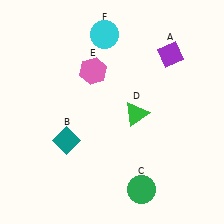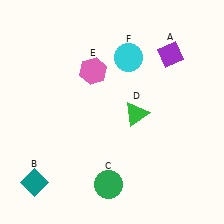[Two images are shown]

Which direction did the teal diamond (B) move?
The teal diamond (B) moved down.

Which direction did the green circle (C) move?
The green circle (C) moved left.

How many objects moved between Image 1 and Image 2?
3 objects moved between the two images.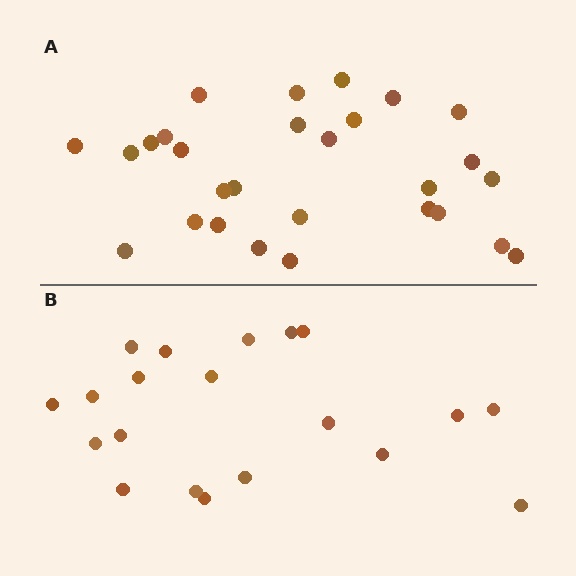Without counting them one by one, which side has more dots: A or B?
Region A (the top region) has more dots.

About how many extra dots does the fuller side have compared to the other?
Region A has roughly 8 or so more dots than region B.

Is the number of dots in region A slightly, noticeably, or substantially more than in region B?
Region A has noticeably more, but not dramatically so. The ratio is roughly 1.4 to 1.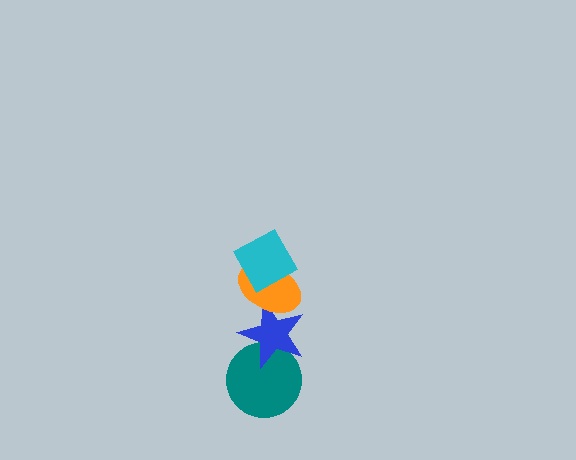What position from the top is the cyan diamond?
The cyan diamond is 1st from the top.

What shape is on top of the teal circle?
The blue star is on top of the teal circle.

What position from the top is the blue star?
The blue star is 3rd from the top.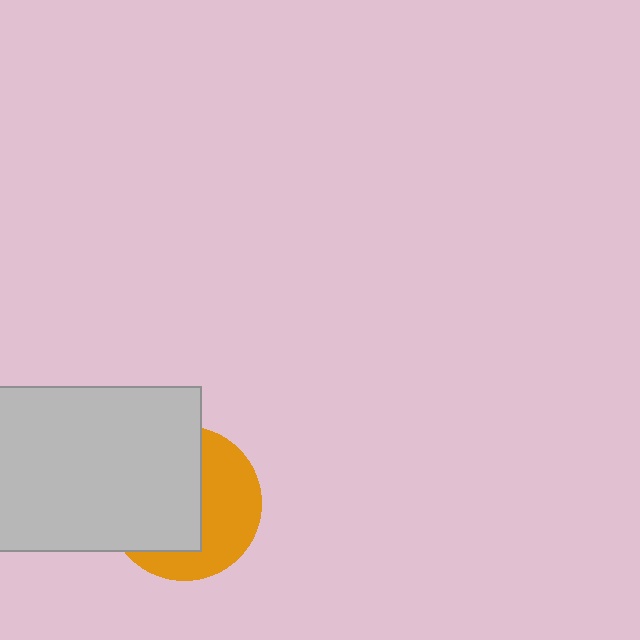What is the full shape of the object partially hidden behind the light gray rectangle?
The partially hidden object is an orange circle.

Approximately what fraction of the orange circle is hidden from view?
Roughly 55% of the orange circle is hidden behind the light gray rectangle.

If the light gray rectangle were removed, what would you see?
You would see the complete orange circle.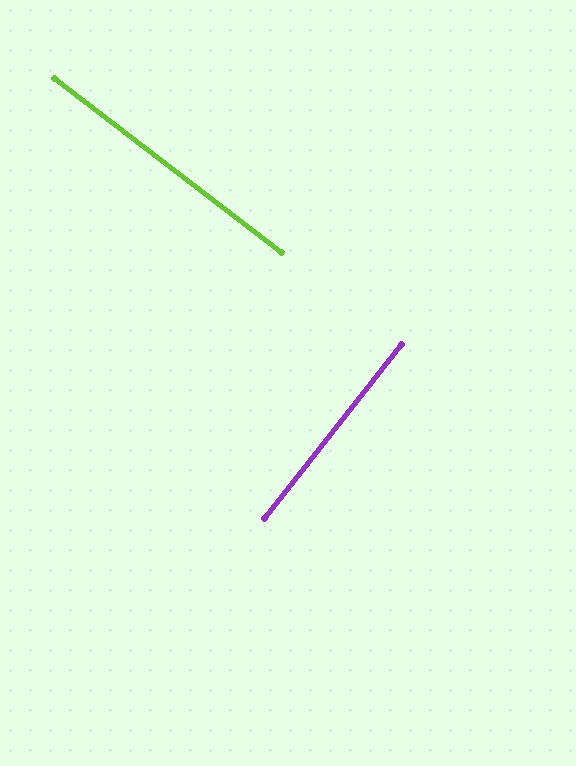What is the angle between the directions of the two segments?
Approximately 89 degrees.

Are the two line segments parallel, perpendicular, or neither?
Perpendicular — they meet at approximately 89°.